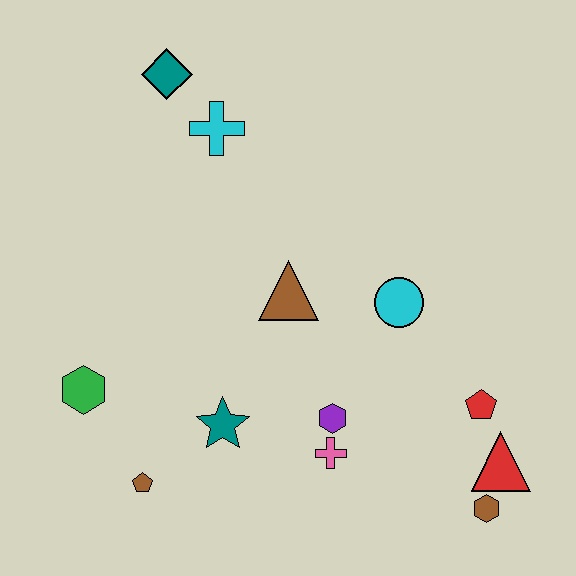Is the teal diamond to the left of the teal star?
Yes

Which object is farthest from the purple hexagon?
The teal diamond is farthest from the purple hexagon.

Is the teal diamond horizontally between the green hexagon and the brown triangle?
Yes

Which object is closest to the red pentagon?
The red triangle is closest to the red pentagon.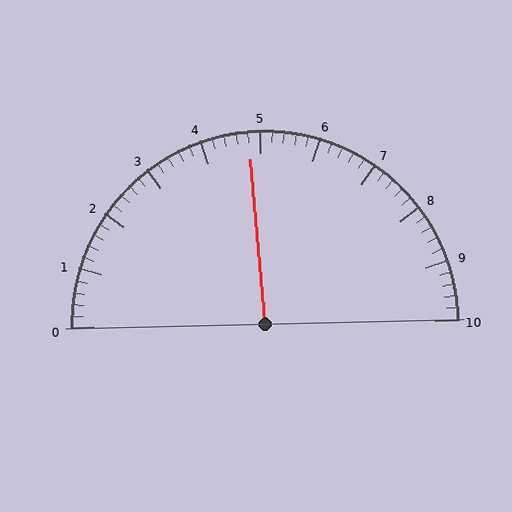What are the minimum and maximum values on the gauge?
The gauge ranges from 0 to 10.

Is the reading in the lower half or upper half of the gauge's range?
The reading is in the lower half of the range (0 to 10).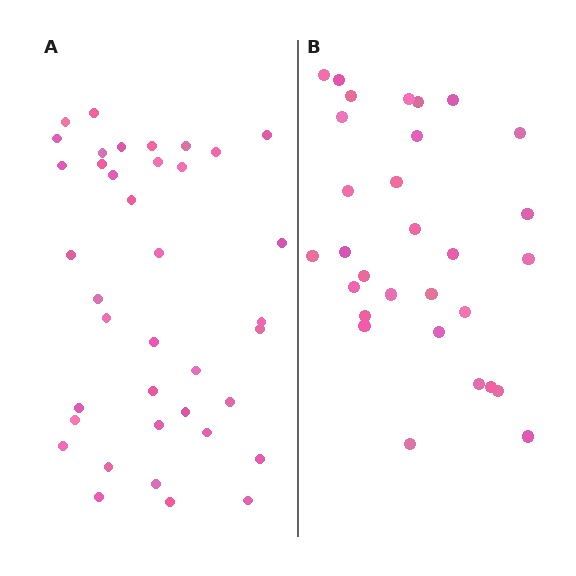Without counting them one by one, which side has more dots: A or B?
Region A (the left region) has more dots.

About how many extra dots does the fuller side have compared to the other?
Region A has roughly 8 or so more dots than region B.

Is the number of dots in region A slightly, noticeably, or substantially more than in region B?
Region A has noticeably more, but not dramatically so. The ratio is roughly 1.3 to 1.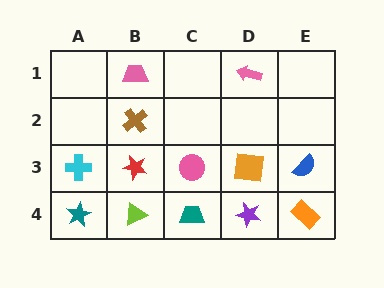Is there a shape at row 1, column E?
No, that cell is empty.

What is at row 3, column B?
A red star.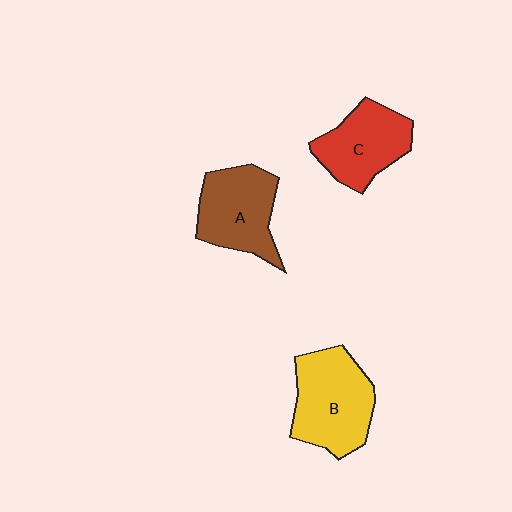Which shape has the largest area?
Shape B (yellow).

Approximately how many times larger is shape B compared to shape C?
Approximately 1.2 times.